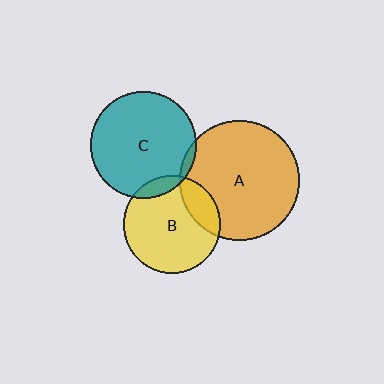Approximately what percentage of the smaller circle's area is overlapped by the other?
Approximately 20%.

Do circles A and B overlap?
Yes.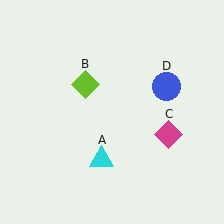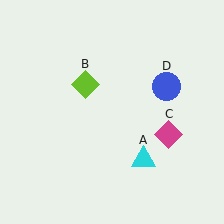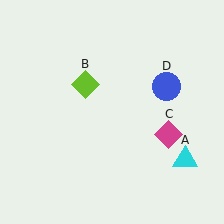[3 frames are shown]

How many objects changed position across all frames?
1 object changed position: cyan triangle (object A).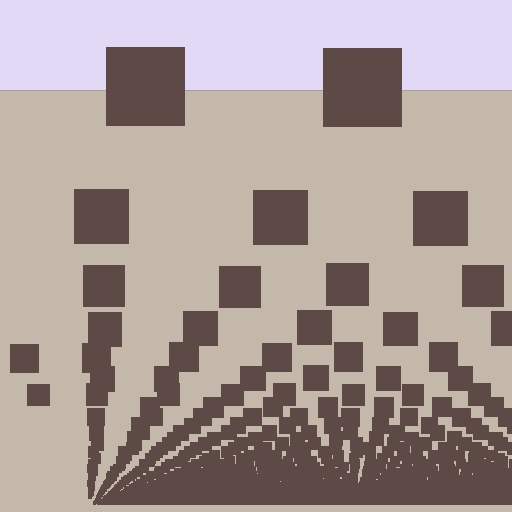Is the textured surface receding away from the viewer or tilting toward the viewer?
The surface appears to tilt toward the viewer. Texture elements get larger and sparser toward the top.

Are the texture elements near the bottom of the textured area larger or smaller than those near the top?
Smaller. The gradient is inverted — elements near the bottom are smaller and denser.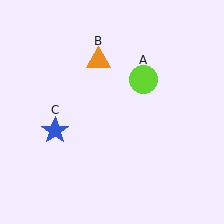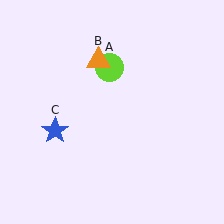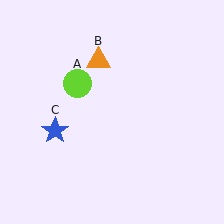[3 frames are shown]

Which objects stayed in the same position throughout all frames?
Orange triangle (object B) and blue star (object C) remained stationary.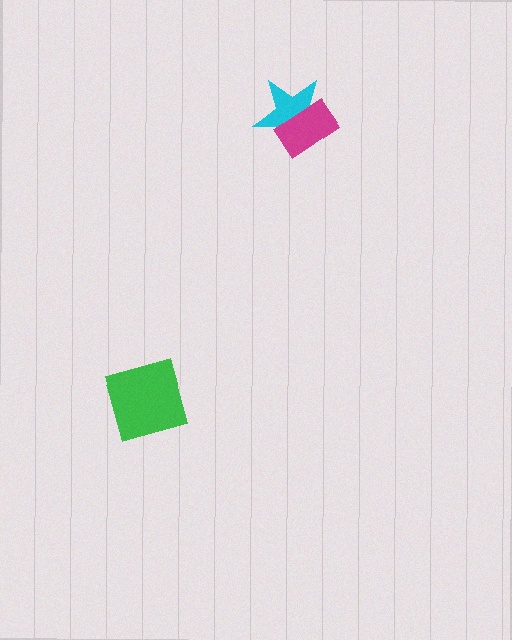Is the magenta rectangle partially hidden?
No, no other shape covers it.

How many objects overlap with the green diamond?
0 objects overlap with the green diamond.